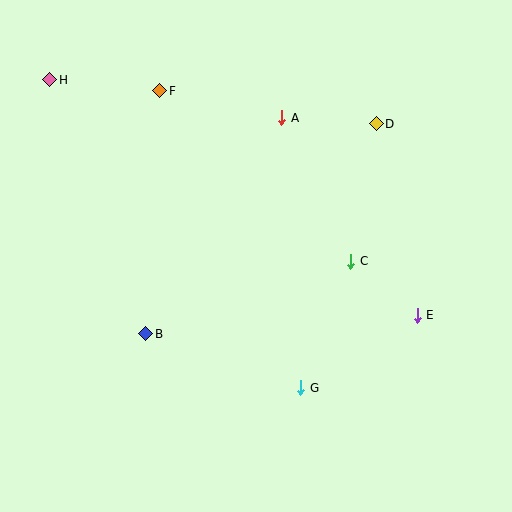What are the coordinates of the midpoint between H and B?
The midpoint between H and B is at (98, 207).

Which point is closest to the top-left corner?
Point H is closest to the top-left corner.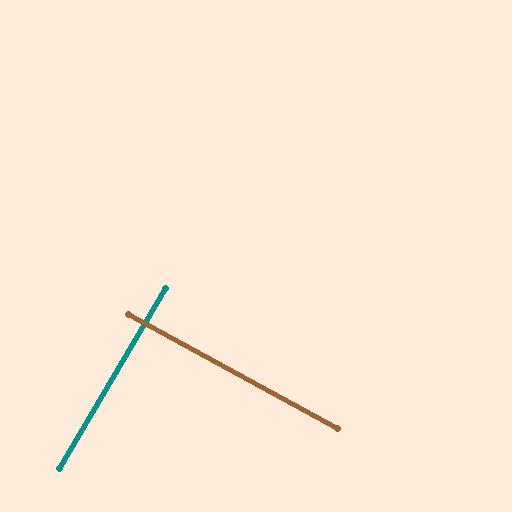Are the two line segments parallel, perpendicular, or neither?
Perpendicular — they meet at approximately 88°.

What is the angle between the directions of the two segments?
Approximately 88 degrees.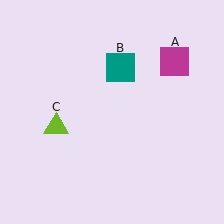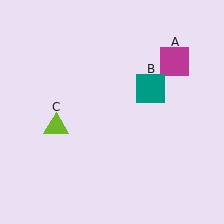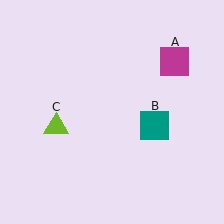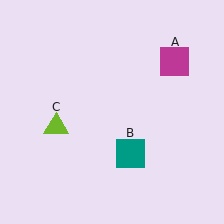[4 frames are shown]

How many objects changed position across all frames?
1 object changed position: teal square (object B).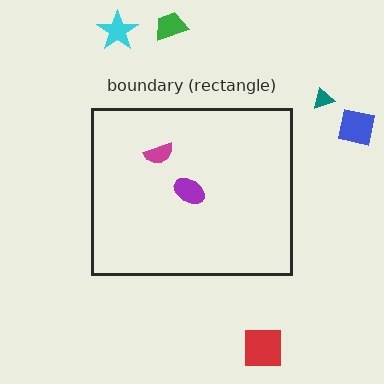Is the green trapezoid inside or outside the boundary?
Outside.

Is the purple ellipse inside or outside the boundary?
Inside.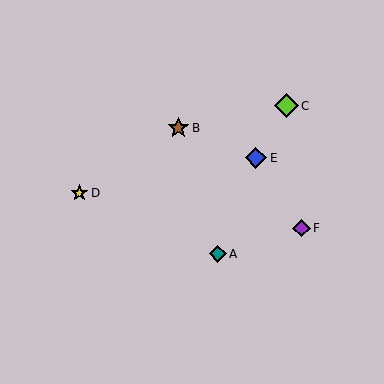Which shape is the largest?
The lime diamond (labeled C) is the largest.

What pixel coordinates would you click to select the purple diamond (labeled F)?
Click at (301, 228) to select the purple diamond F.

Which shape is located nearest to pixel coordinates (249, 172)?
The blue diamond (labeled E) at (256, 158) is nearest to that location.